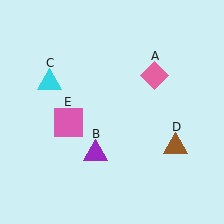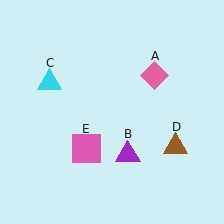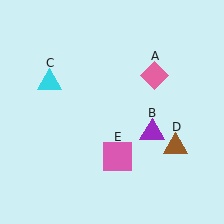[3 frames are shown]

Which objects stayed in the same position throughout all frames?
Pink diamond (object A) and cyan triangle (object C) and brown triangle (object D) remained stationary.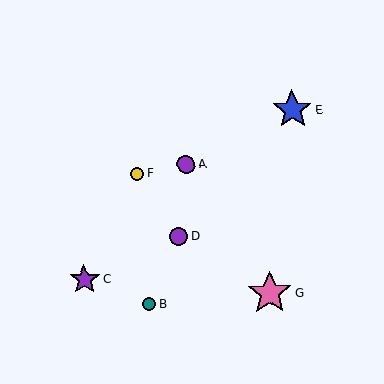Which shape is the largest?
The pink star (labeled G) is the largest.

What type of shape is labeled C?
Shape C is a purple star.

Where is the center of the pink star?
The center of the pink star is at (270, 293).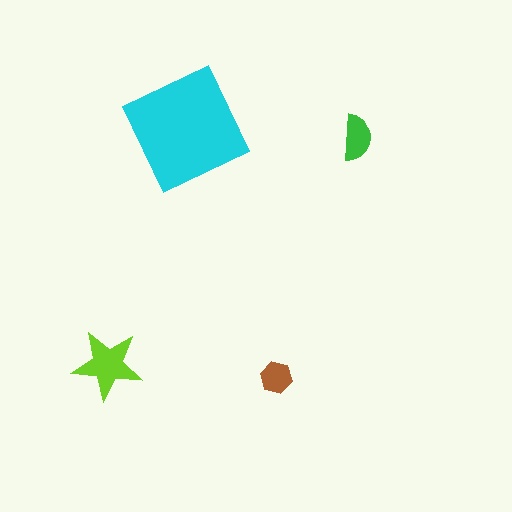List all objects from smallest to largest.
The brown hexagon, the green semicircle, the lime star, the cyan square.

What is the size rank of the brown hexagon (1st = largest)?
4th.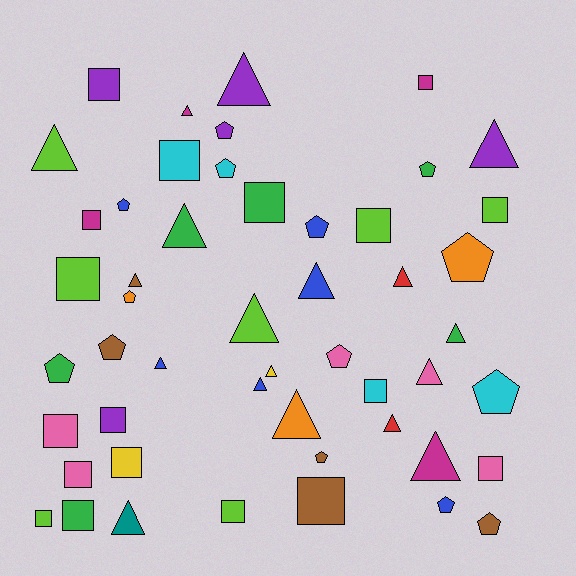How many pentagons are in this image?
There are 14 pentagons.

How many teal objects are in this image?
There is 1 teal object.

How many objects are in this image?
There are 50 objects.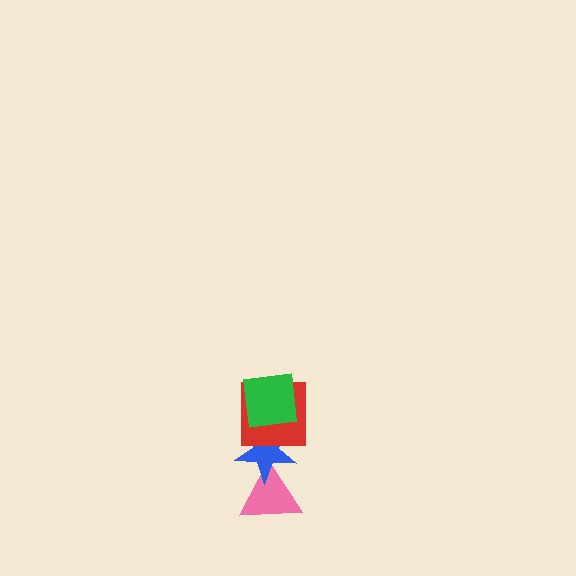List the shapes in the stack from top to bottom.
From top to bottom: the green square, the red square, the blue star, the pink triangle.